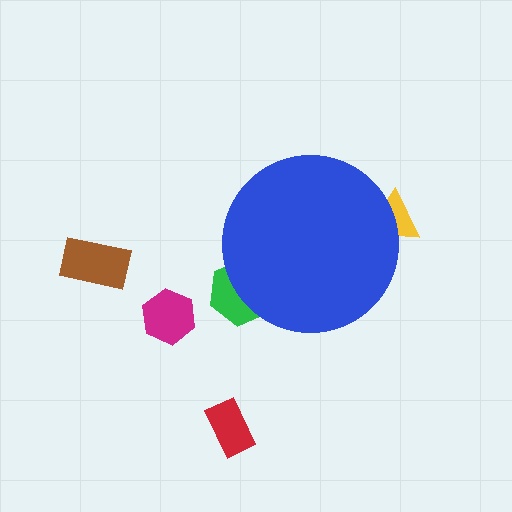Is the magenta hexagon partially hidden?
No, the magenta hexagon is fully visible.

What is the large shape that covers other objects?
A blue circle.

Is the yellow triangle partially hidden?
Yes, the yellow triangle is partially hidden behind the blue circle.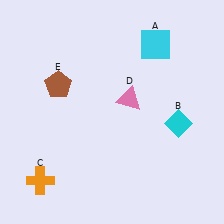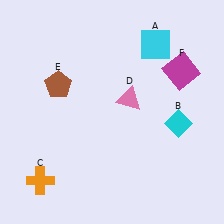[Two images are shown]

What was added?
A magenta square (F) was added in Image 2.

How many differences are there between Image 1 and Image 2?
There is 1 difference between the two images.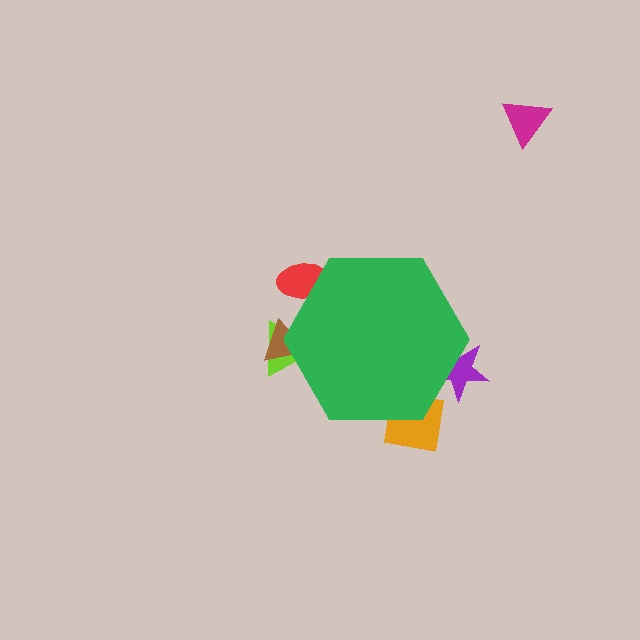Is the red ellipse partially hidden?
Yes, the red ellipse is partially hidden behind the green hexagon.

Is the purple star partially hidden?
Yes, the purple star is partially hidden behind the green hexagon.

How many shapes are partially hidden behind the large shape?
5 shapes are partially hidden.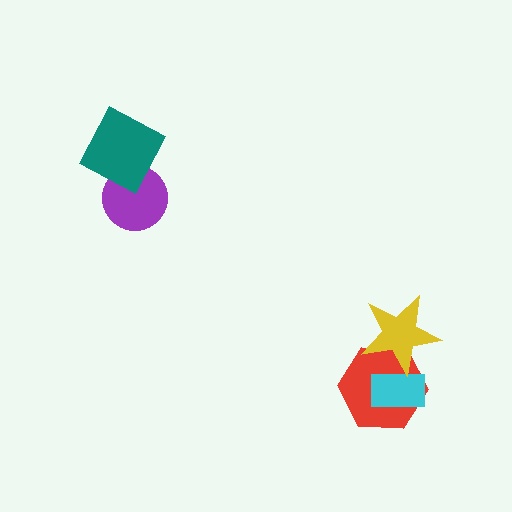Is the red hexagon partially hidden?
Yes, it is partially covered by another shape.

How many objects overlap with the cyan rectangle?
2 objects overlap with the cyan rectangle.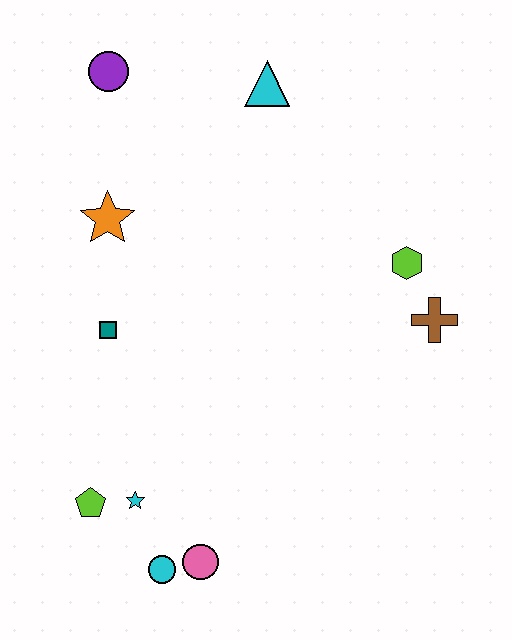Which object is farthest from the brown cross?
The purple circle is farthest from the brown cross.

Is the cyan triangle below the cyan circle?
No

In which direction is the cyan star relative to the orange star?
The cyan star is below the orange star.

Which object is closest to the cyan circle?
The pink circle is closest to the cyan circle.